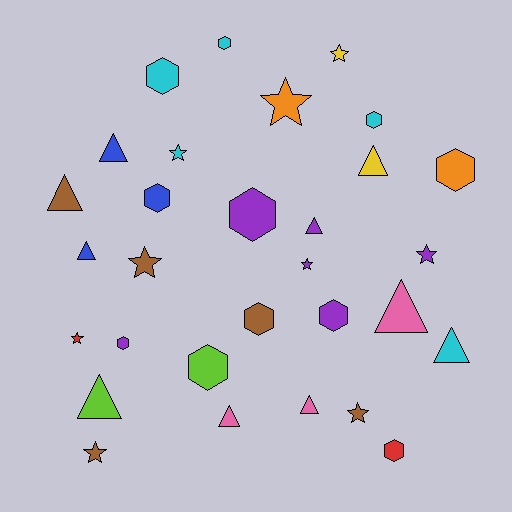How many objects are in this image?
There are 30 objects.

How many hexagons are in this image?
There are 11 hexagons.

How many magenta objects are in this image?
There are no magenta objects.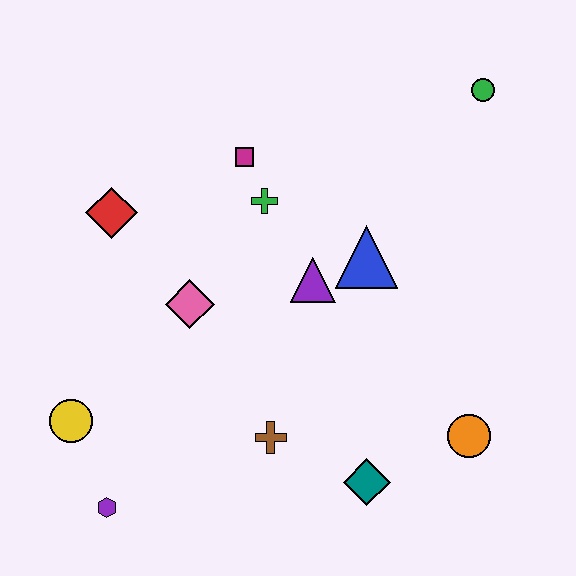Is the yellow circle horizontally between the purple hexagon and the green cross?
No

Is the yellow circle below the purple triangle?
Yes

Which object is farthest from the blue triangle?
The purple hexagon is farthest from the blue triangle.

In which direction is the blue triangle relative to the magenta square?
The blue triangle is to the right of the magenta square.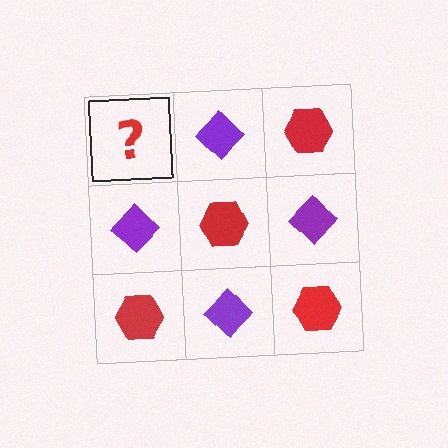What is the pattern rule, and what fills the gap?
The rule is that it alternates red hexagon and purple diamond in a checkerboard pattern. The gap should be filled with a red hexagon.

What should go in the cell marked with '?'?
The missing cell should contain a red hexagon.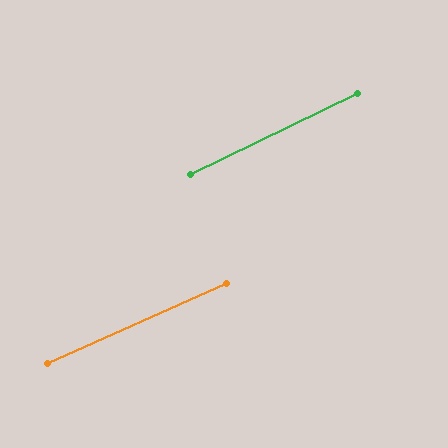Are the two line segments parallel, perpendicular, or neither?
Parallel — their directions differ by only 1.9°.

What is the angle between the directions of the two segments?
Approximately 2 degrees.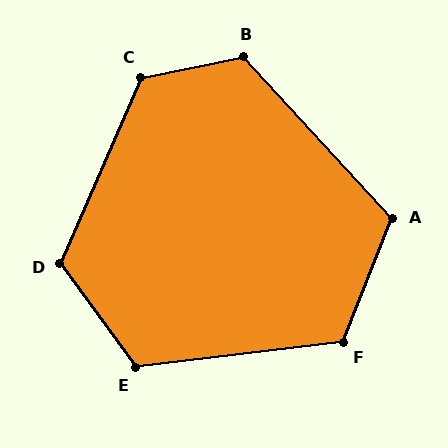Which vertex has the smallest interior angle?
A, at approximately 116 degrees.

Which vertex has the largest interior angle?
C, at approximately 125 degrees.